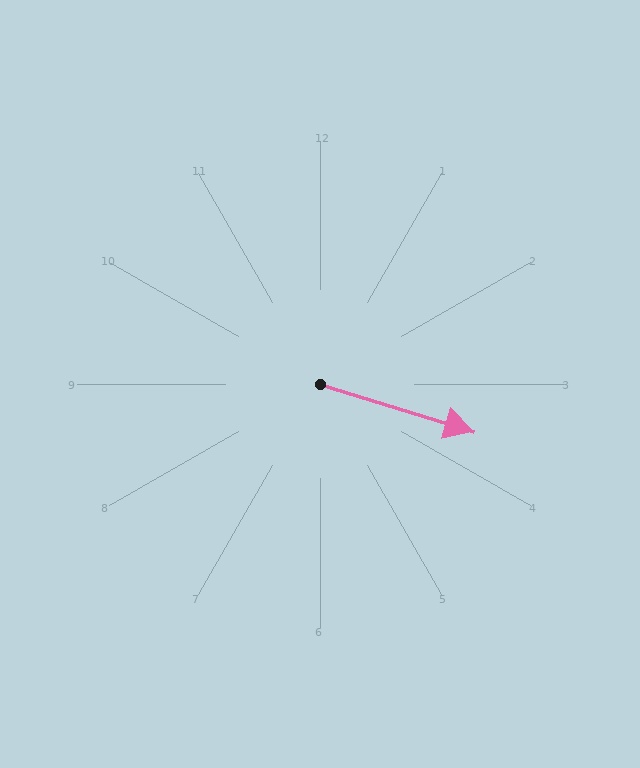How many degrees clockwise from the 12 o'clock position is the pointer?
Approximately 107 degrees.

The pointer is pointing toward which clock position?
Roughly 4 o'clock.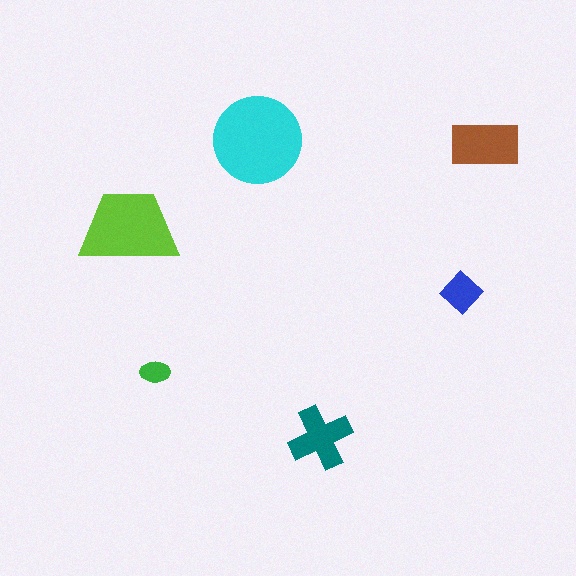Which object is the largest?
The cyan circle.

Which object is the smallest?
The green ellipse.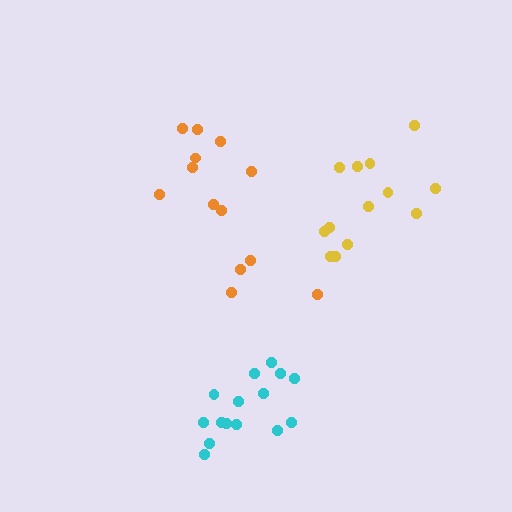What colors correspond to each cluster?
The clusters are colored: orange, cyan, yellow.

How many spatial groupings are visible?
There are 3 spatial groupings.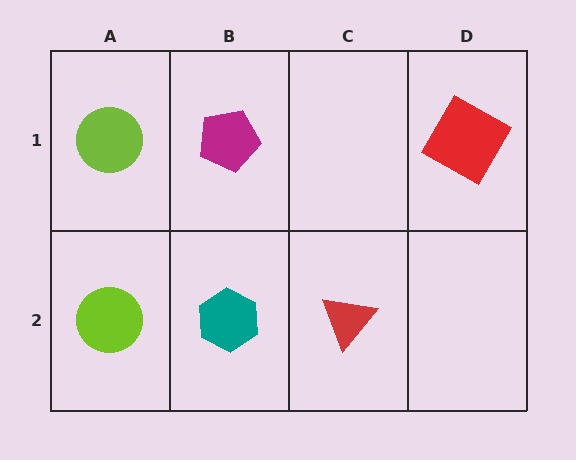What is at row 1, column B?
A magenta pentagon.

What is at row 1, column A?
A lime circle.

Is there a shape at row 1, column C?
No, that cell is empty.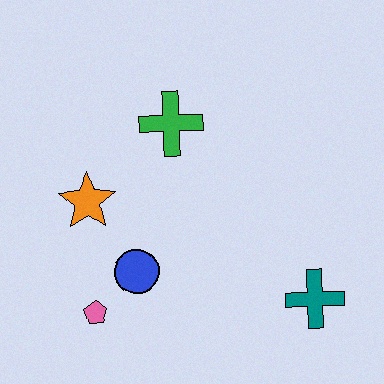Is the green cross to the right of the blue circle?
Yes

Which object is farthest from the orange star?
The teal cross is farthest from the orange star.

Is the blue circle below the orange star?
Yes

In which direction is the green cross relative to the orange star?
The green cross is to the right of the orange star.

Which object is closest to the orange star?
The blue circle is closest to the orange star.